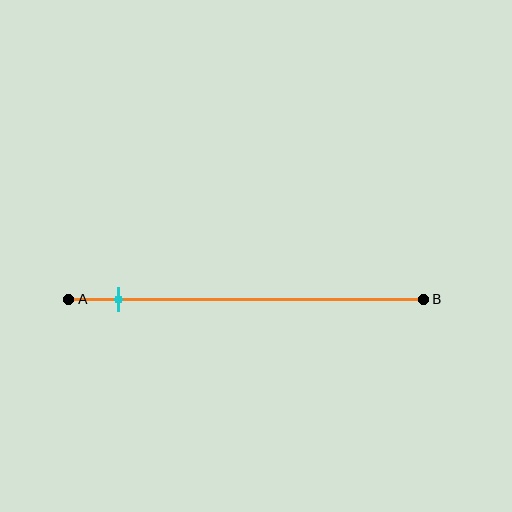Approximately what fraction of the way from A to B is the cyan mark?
The cyan mark is approximately 15% of the way from A to B.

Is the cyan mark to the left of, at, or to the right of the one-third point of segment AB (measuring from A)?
The cyan mark is to the left of the one-third point of segment AB.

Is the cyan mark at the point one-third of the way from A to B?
No, the mark is at about 15% from A, not at the 33% one-third point.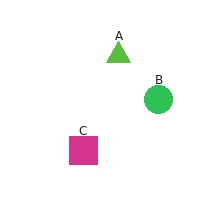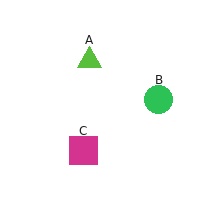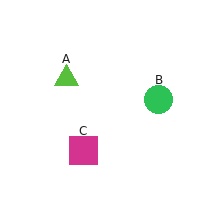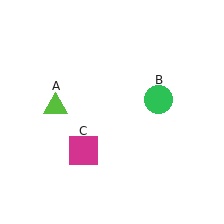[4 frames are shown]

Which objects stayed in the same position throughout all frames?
Green circle (object B) and magenta square (object C) remained stationary.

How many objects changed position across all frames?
1 object changed position: lime triangle (object A).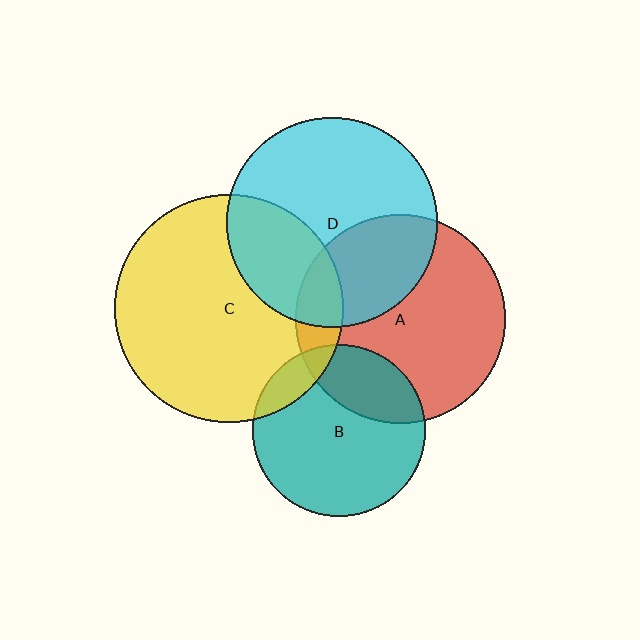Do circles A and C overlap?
Yes.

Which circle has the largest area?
Circle C (yellow).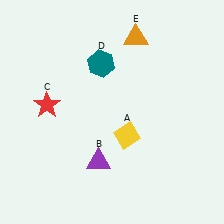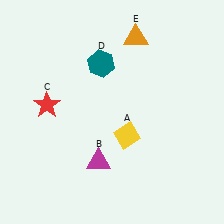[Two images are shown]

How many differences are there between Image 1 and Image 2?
There is 1 difference between the two images.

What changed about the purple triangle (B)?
In Image 1, B is purple. In Image 2, it changed to magenta.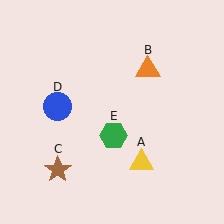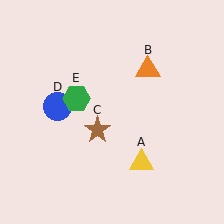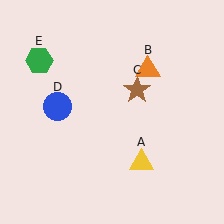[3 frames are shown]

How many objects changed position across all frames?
2 objects changed position: brown star (object C), green hexagon (object E).